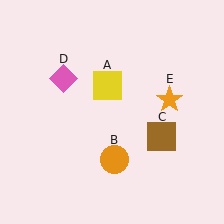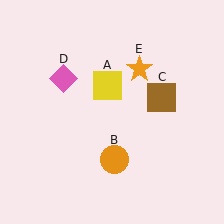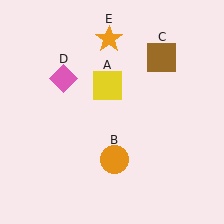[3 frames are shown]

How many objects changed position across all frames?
2 objects changed position: brown square (object C), orange star (object E).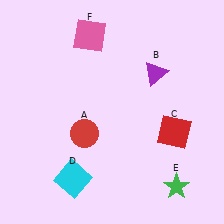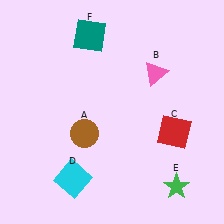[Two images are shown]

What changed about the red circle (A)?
In Image 1, A is red. In Image 2, it changed to brown.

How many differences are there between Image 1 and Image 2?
There are 3 differences between the two images.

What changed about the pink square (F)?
In Image 1, F is pink. In Image 2, it changed to teal.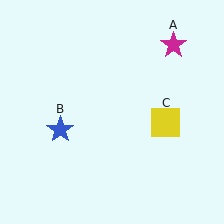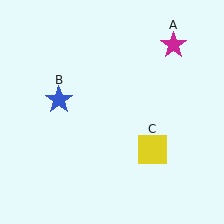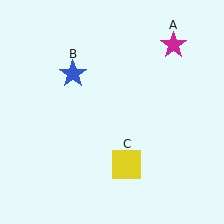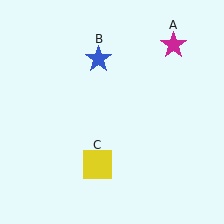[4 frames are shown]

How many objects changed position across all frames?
2 objects changed position: blue star (object B), yellow square (object C).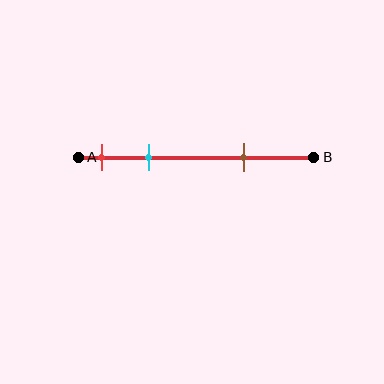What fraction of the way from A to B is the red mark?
The red mark is approximately 10% (0.1) of the way from A to B.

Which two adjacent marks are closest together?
The red and cyan marks are the closest adjacent pair.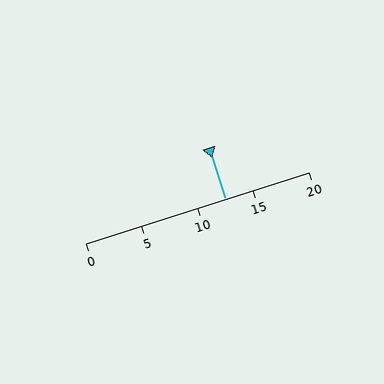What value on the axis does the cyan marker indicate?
The marker indicates approximately 12.5.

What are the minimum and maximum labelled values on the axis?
The axis runs from 0 to 20.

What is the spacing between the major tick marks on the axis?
The major ticks are spaced 5 apart.